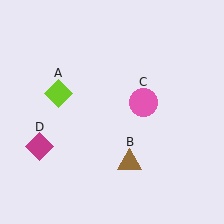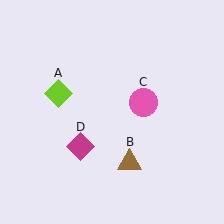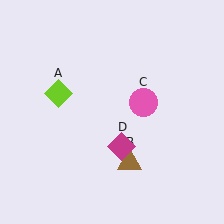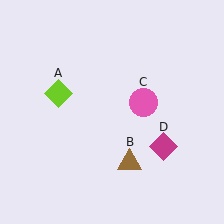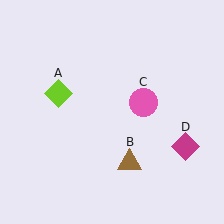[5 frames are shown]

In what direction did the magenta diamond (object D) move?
The magenta diamond (object D) moved right.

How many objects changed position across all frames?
1 object changed position: magenta diamond (object D).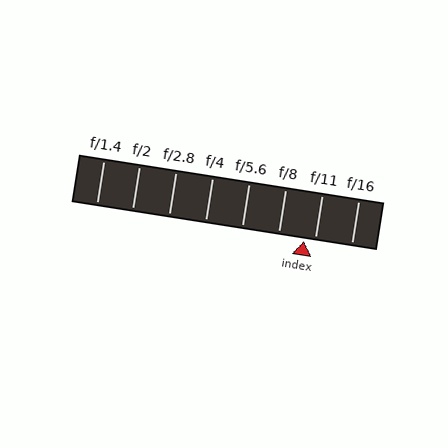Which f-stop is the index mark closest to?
The index mark is closest to f/11.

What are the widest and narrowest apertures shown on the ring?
The widest aperture shown is f/1.4 and the narrowest is f/16.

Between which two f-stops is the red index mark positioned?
The index mark is between f/8 and f/11.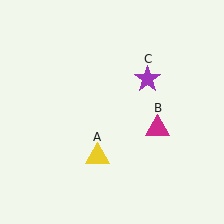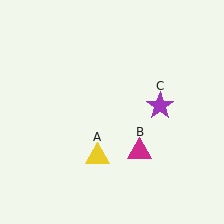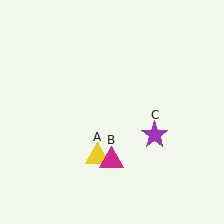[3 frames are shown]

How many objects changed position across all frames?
2 objects changed position: magenta triangle (object B), purple star (object C).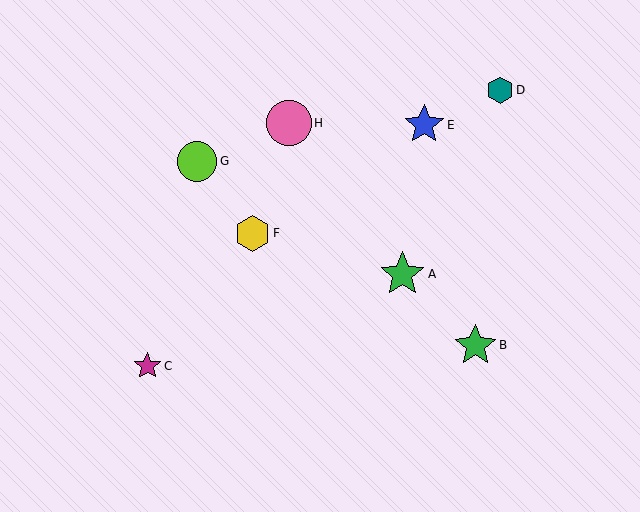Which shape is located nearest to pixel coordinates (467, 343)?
The green star (labeled B) at (475, 345) is nearest to that location.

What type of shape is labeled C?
Shape C is a magenta star.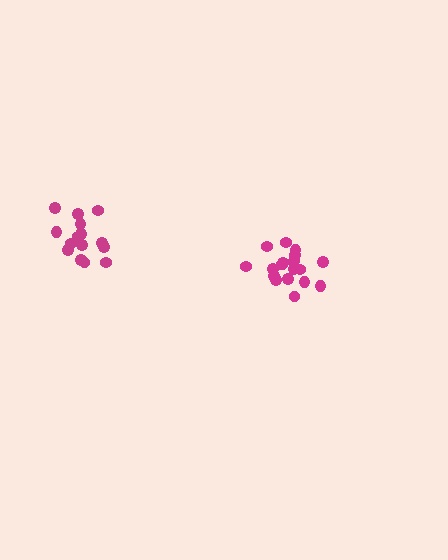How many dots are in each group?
Group 1: 19 dots, Group 2: 15 dots (34 total).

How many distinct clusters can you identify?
There are 2 distinct clusters.